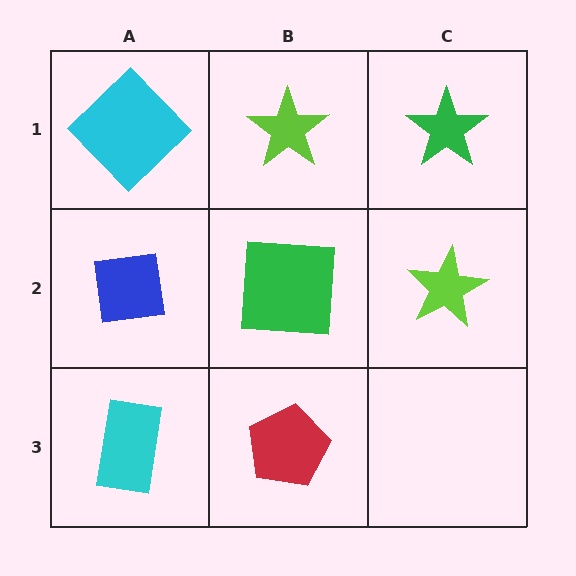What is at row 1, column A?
A cyan diamond.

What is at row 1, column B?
A lime star.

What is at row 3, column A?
A cyan rectangle.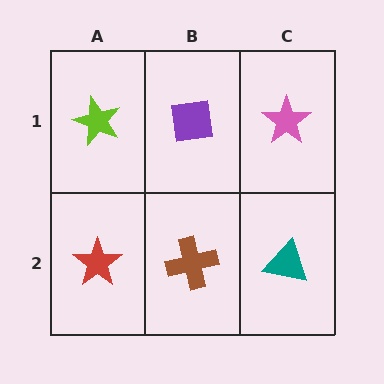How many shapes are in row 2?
3 shapes.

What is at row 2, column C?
A teal triangle.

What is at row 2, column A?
A red star.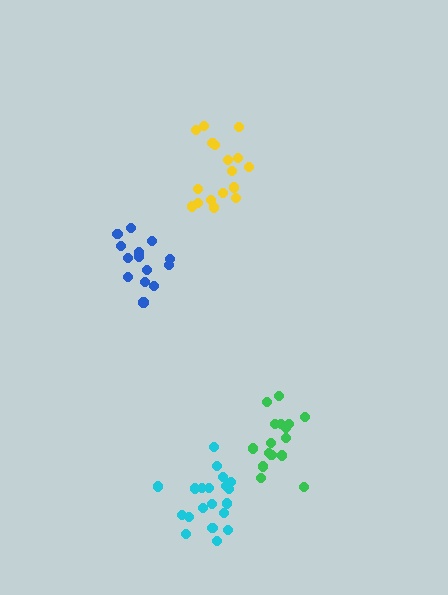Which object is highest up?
The yellow cluster is topmost.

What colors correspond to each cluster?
The clusters are colored: yellow, green, cyan, blue.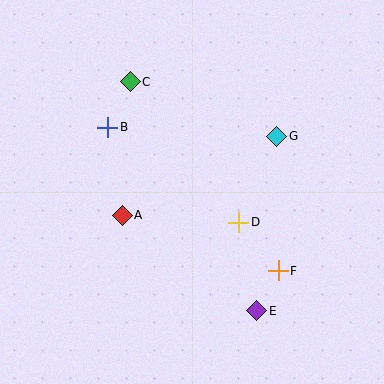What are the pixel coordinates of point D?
Point D is at (239, 222).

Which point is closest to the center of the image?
Point D at (239, 222) is closest to the center.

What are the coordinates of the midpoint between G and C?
The midpoint between G and C is at (203, 109).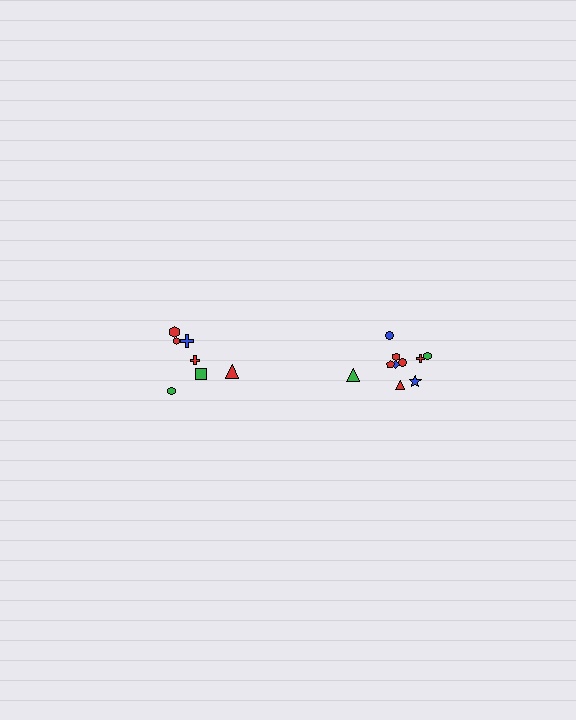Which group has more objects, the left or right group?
The right group.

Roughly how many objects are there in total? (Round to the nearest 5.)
Roughly 15 objects in total.